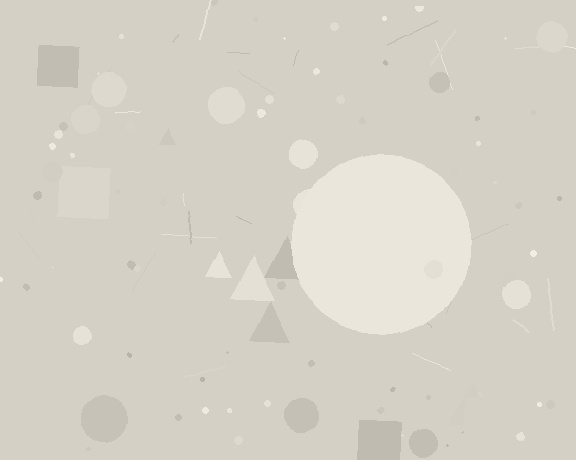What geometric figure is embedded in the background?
A circle is embedded in the background.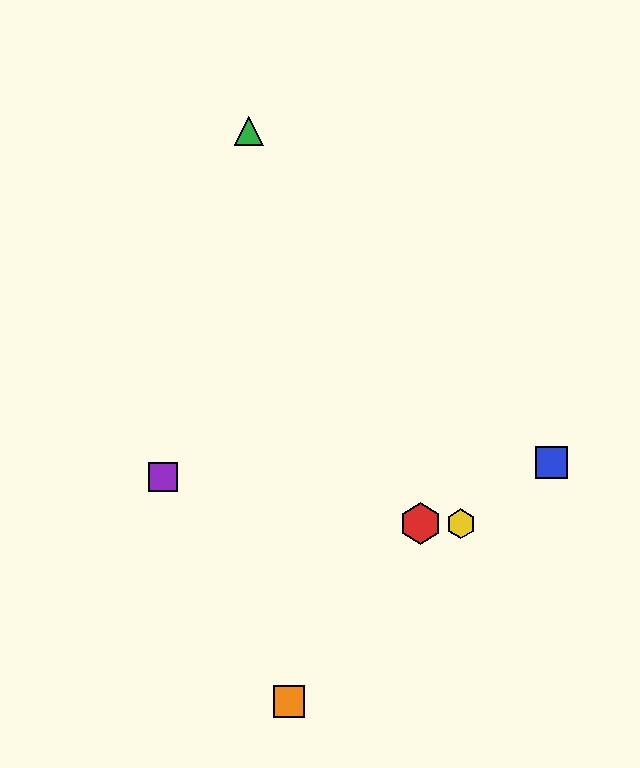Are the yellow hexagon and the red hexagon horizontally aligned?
Yes, both are at y≈524.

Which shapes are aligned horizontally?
The red hexagon, the yellow hexagon are aligned horizontally.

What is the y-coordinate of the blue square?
The blue square is at y≈462.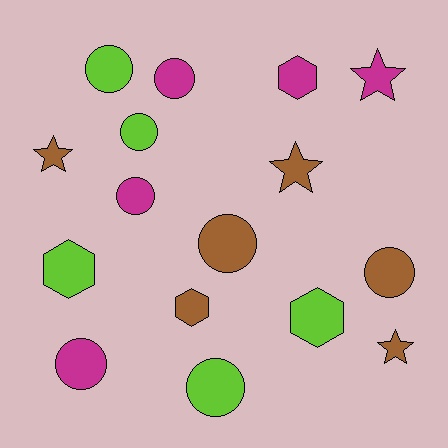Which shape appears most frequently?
Circle, with 8 objects.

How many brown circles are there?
There are 2 brown circles.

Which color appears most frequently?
Brown, with 6 objects.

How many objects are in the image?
There are 16 objects.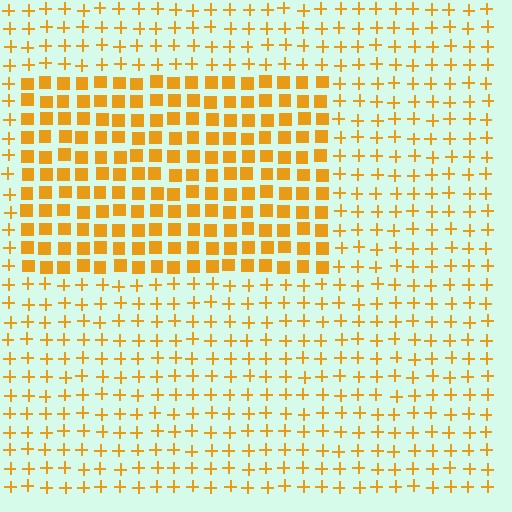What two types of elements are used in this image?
The image uses squares inside the rectangle region and plus signs outside it.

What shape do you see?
I see a rectangle.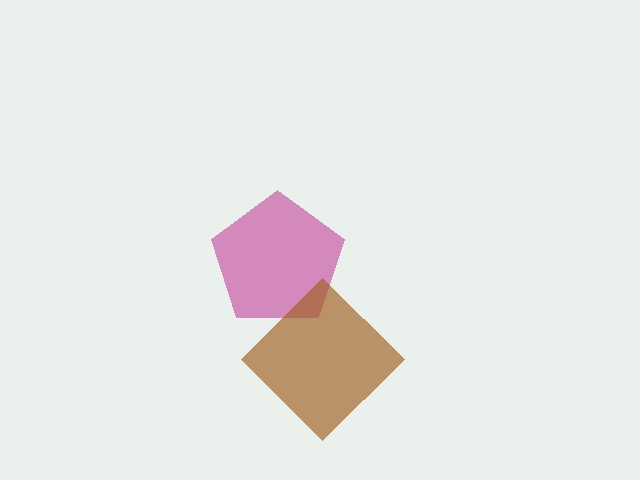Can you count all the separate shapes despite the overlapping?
Yes, there are 2 separate shapes.